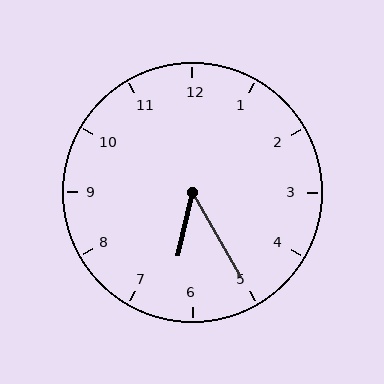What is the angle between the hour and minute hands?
Approximately 42 degrees.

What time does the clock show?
6:25.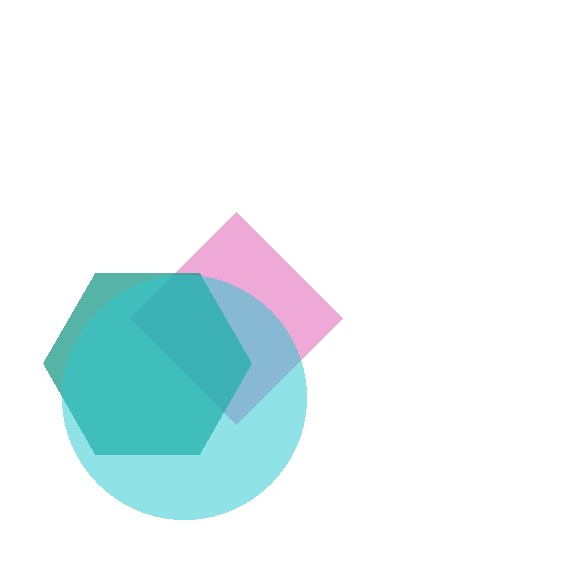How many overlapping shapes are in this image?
There are 3 overlapping shapes in the image.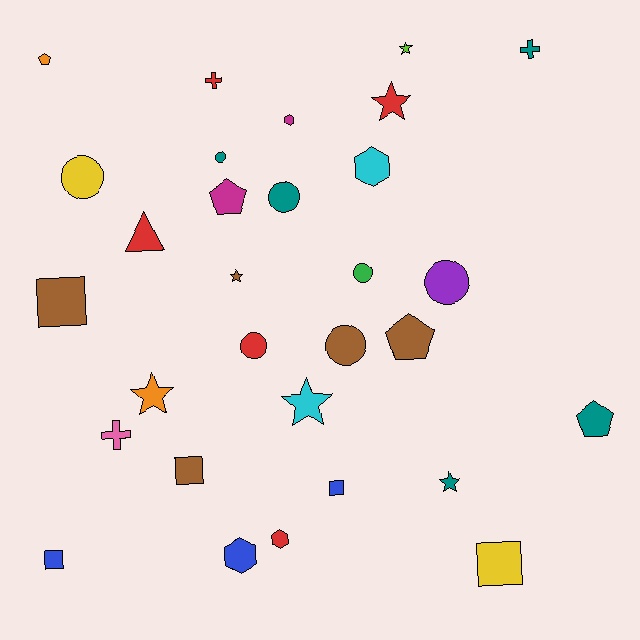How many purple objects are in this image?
There is 1 purple object.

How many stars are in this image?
There are 6 stars.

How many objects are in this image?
There are 30 objects.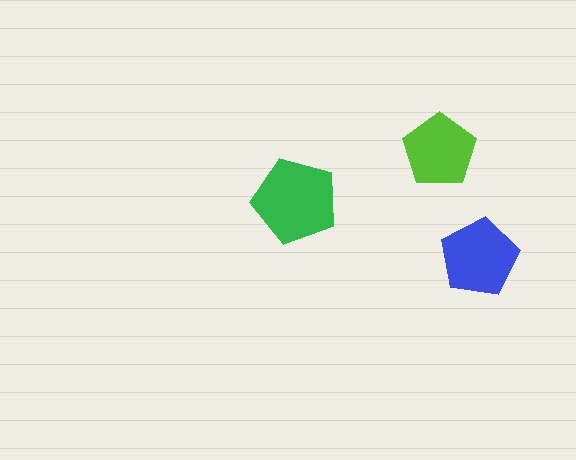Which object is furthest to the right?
The blue pentagon is rightmost.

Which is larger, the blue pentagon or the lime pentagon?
The blue one.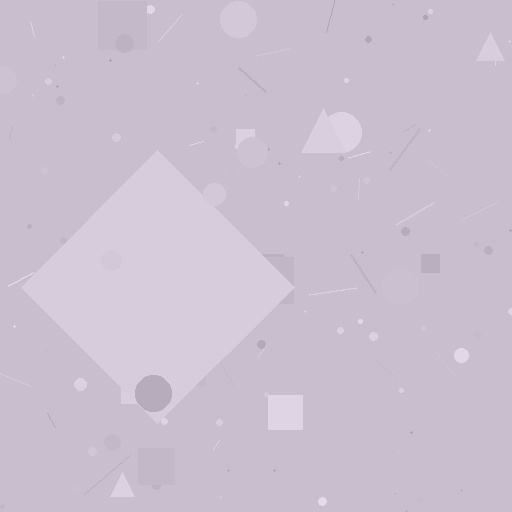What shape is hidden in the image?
A diamond is hidden in the image.